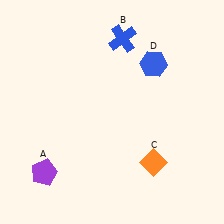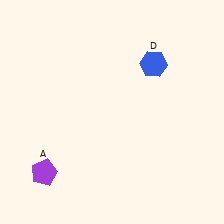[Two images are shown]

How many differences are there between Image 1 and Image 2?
There are 2 differences between the two images.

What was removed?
The orange diamond (C), the blue cross (B) were removed in Image 2.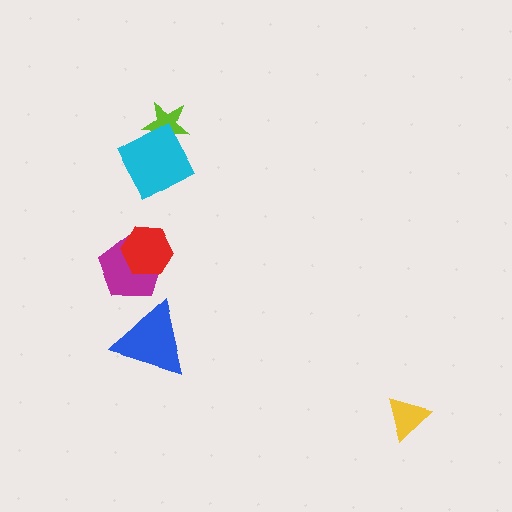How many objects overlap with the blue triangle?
0 objects overlap with the blue triangle.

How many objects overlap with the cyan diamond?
1 object overlaps with the cyan diamond.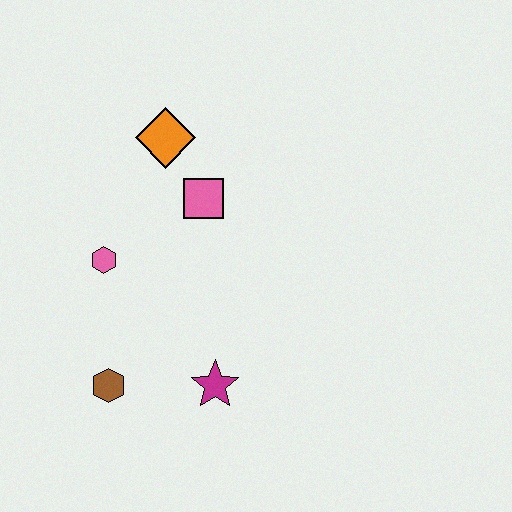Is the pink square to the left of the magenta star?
Yes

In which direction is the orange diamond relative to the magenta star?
The orange diamond is above the magenta star.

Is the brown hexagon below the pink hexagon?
Yes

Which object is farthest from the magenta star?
The orange diamond is farthest from the magenta star.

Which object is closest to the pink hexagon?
The pink square is closest to the pink hexagon.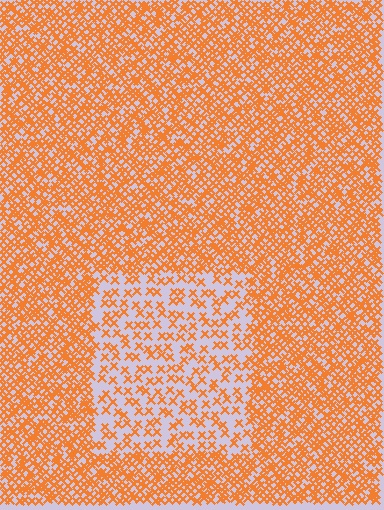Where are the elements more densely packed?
The elements are more densely packed outside the rectangle boundary.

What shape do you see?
I see a rectangle.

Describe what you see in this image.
The image contains small orange elements arranged at two different densities. A rectangle-shaped region is visible where the elements are less densely packed than the surrounding area.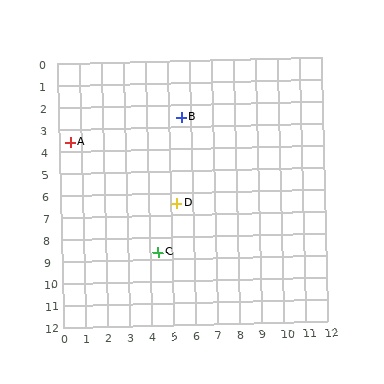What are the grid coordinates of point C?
Point C is at approximately (4.4, 8.7).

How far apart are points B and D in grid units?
Points B and D are about 3.9 grid units apart.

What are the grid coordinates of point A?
Point A is at approximately (0.5, 3.6).